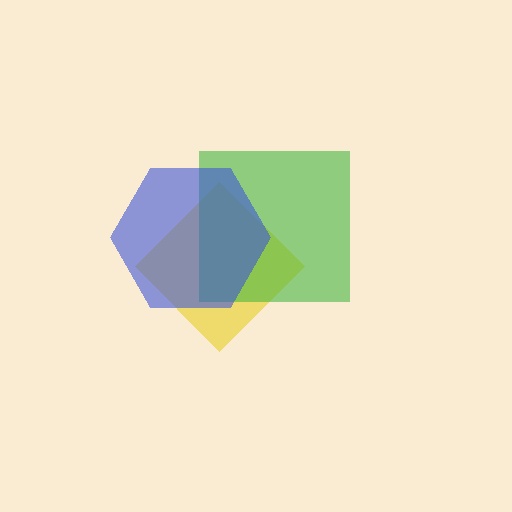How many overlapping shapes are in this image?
There are 3 overlapping shapes in the image.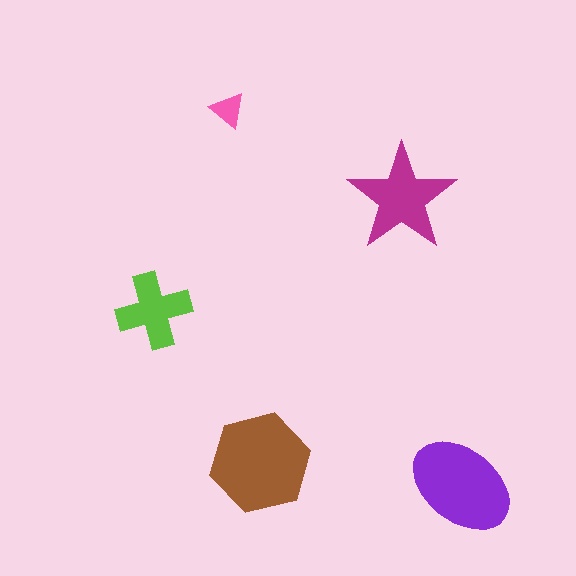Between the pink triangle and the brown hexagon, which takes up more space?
The brown hexagon.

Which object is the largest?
The brown hexagon.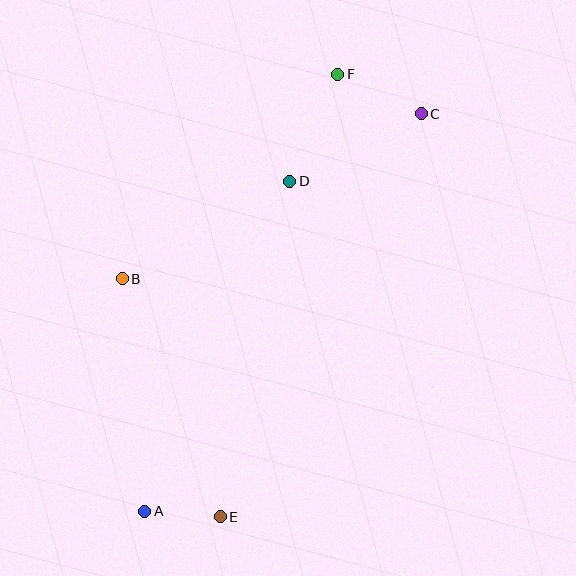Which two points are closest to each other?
Points A and E are closest to each other.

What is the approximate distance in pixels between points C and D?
The distance between C and D is approximately 148 pixels.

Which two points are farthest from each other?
Points A and C are farthest from each other.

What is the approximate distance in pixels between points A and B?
The distance between A and B is approximately 234 pixels.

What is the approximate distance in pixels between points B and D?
The distance between B and D is approximately 194 pixels.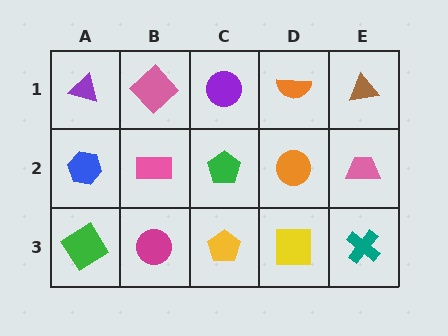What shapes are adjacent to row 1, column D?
An orange circle (row 2, column D), a purple circle (row 1, column C), a brown triangle (row 1, column E).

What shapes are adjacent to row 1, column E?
A pink trapezoid (row 2, column E), an orange semicircle (row 1, column D).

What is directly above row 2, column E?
A brown triangle.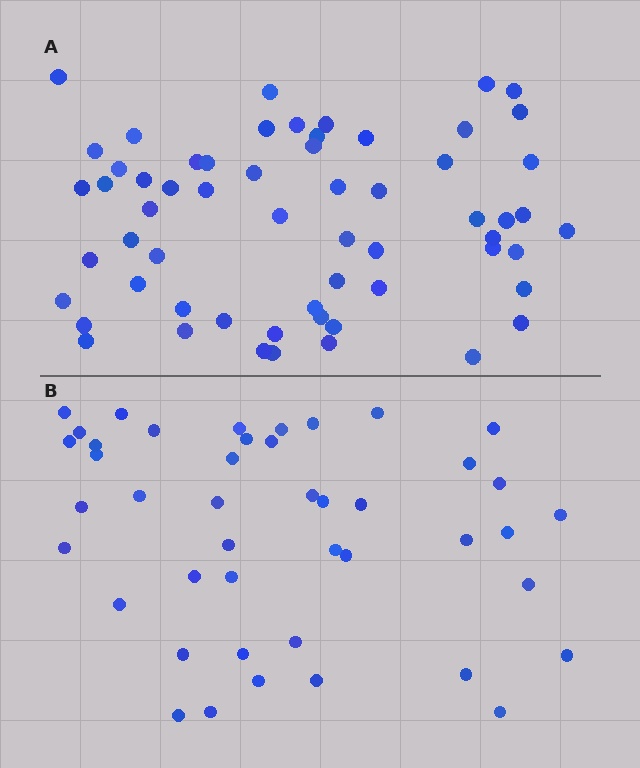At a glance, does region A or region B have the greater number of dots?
Region A (the top region) has more dots.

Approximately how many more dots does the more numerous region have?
Region A has approximately 15 more dots than region B.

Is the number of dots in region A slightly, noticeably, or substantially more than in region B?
Region A has noticeably more, but not dramatically so. The ratio is roughly 1.4 to 1.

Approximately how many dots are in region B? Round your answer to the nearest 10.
About 40 dots. (The exact count is 44, which rounds to 40.)